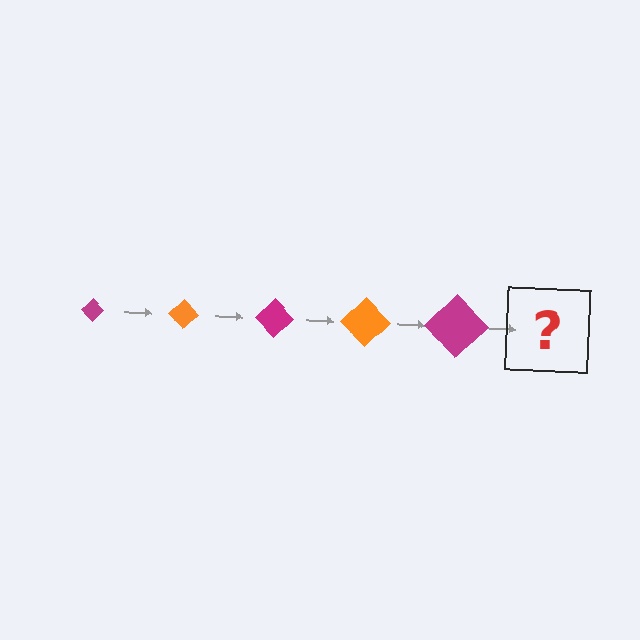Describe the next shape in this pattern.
It should be an orange diamond, larger than the previous one.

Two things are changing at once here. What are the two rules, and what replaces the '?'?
The two rules are that the diamond grows larger each step and the color cycles through magenta and orange. The '?' should be an orange diamond, larger than the previous one.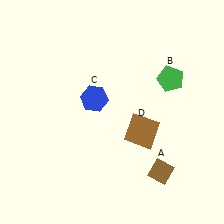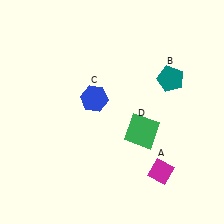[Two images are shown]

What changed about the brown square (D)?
In Image 1, D is brown. In Image 2, it changed to green.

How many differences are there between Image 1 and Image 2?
There are 3 differences between the two images.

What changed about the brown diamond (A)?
In Image 1, A is brown. In Image 2, it changed to magenta.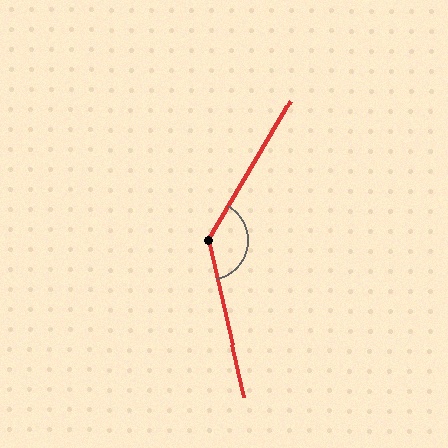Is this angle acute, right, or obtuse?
It is obtuse.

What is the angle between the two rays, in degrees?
Approximately 137 degrees.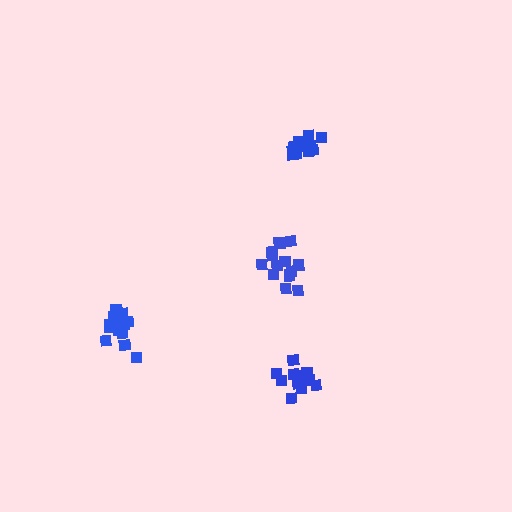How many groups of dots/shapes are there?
There are 4 groups.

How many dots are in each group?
Group 1: 15 dots, Group 2: 16 dots, Group 3: 18 dots, Group 4: 15 dots (64 total).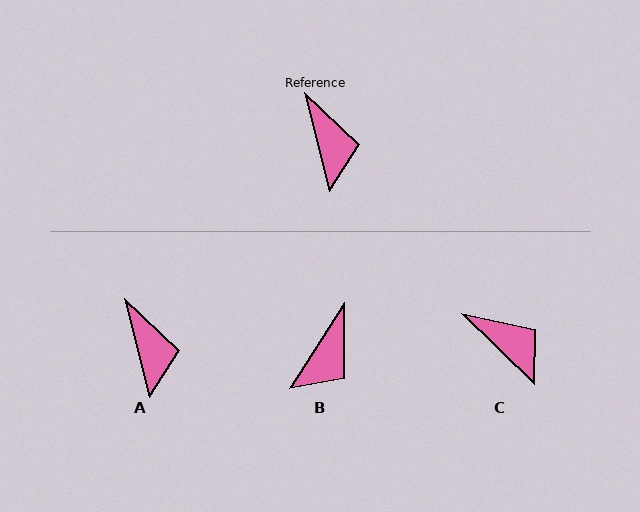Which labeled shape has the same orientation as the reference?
A.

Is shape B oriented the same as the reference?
No, it is off by about 47 degrees.